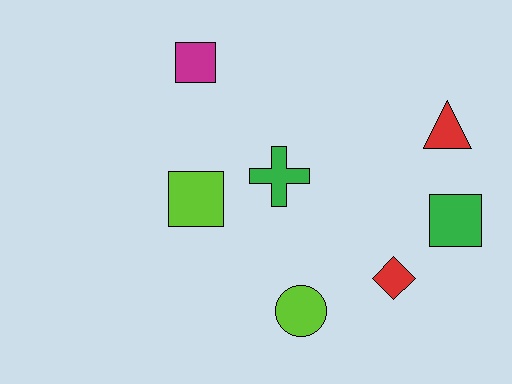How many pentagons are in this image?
There are no pentagons.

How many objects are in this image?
There are 7 objects.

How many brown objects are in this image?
There are no brown objects.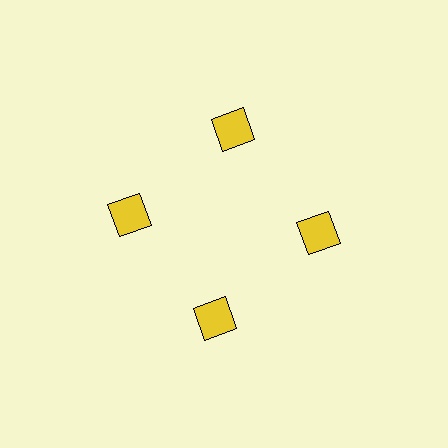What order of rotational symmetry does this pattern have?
This pattern has 4-fold rotational symmetry.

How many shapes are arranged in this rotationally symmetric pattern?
There are 4 shapes, arranged in 4 groups of 1.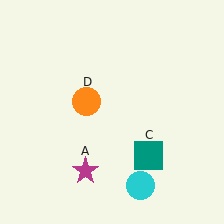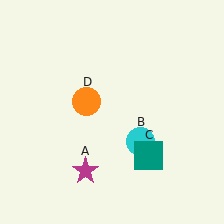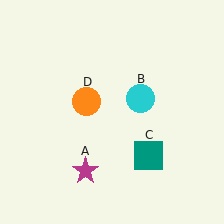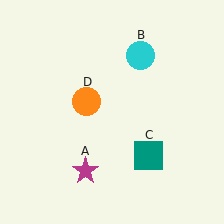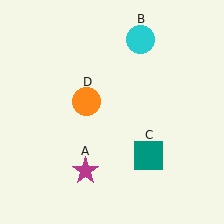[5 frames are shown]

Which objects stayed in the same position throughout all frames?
Magenta star (object A) and teal square (object C) and orange circle (object D) remained stationary.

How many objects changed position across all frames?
1 object changed position: cyan circle (object B).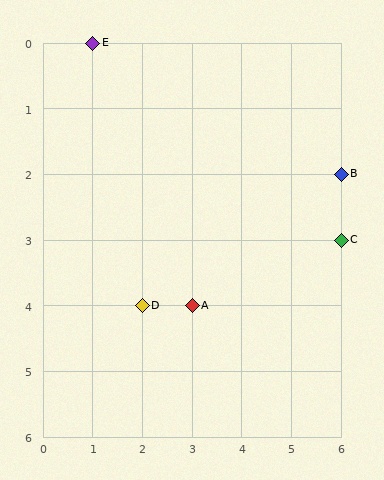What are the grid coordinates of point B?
Point B is at grid coordinates (6, 2).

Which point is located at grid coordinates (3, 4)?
Point A is at (3, 4).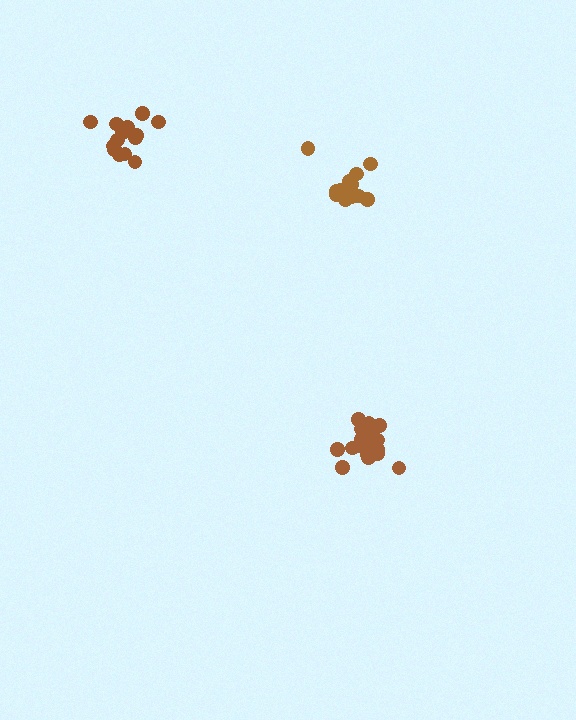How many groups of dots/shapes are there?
There are 3 groups.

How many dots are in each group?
Group 1: 14 dots, Group 2: 13 dots, Group 3: 18 dots (45 total).